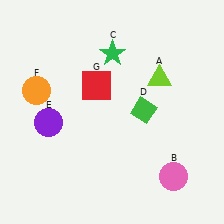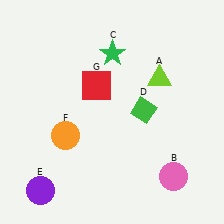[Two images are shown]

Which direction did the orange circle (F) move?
The orange circle (F) moved down.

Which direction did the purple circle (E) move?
The purple circle (E) moved down.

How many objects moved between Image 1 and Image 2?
2 objects moved between the two images.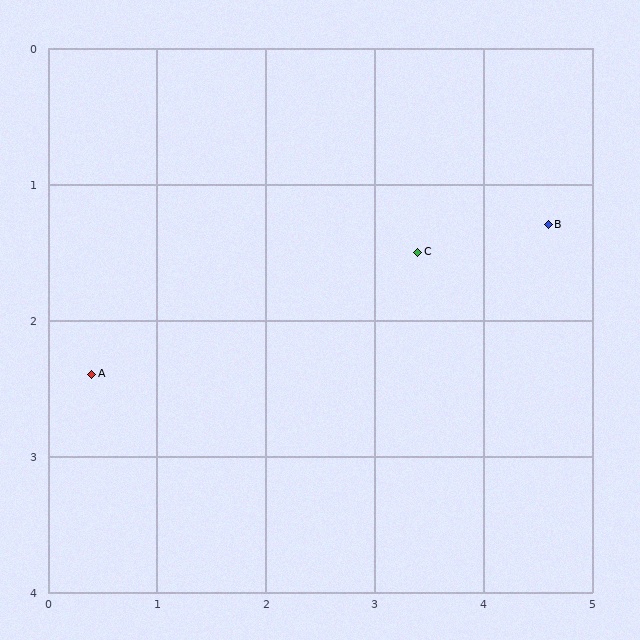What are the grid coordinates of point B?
Point B is at approximately (4.6, 1.3).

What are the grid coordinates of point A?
Point A is at approximately (0.4, 2.4).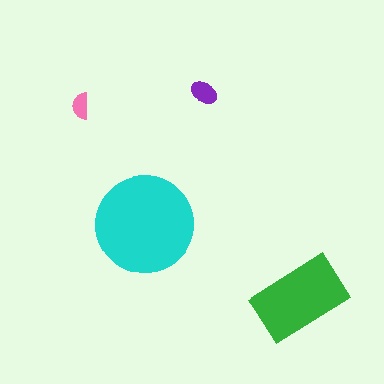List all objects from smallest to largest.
The pink semicircle, the purple ellipse, the green rectangle, the cyan circle.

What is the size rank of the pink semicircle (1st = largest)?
4th.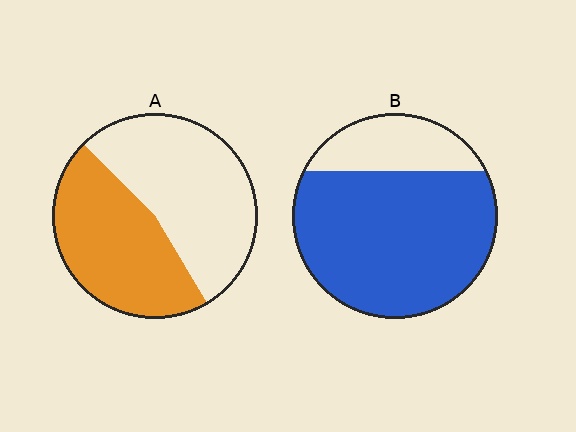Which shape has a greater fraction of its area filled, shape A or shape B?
Shape B.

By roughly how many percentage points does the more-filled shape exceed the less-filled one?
By roughly 30 percentage points (B over A).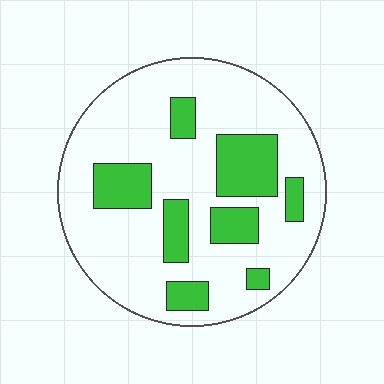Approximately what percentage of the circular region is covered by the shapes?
Approximately 25%.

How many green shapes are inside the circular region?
8.